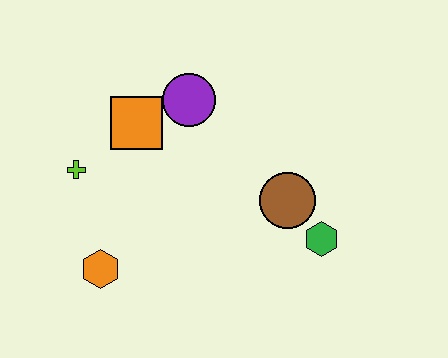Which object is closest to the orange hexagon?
The lime cross is closest to the orange hexagon.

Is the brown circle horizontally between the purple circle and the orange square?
No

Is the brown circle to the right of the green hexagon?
No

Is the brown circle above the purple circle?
No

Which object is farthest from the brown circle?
The lime cross is farthest from the brown circle.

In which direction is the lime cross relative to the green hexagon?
The lime cross is to the left of the green hexagon.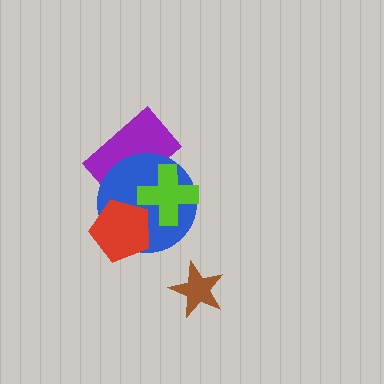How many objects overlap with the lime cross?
2 objects overlap with the lime cross.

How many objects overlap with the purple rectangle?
2 objects overlap with the purple rectangle.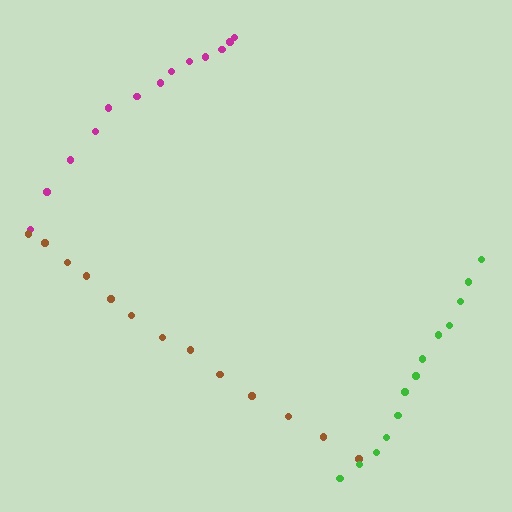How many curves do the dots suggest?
There are 3 distinct paths.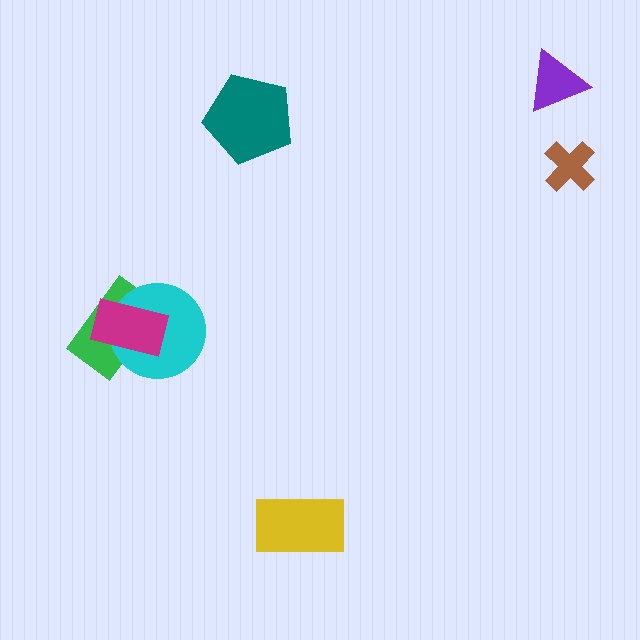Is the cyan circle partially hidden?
Yes, it is partially covered by another shape.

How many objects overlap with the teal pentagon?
0 objects overlap with the teal pentagon.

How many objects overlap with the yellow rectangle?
0 objects overlap with the yellow rectangle.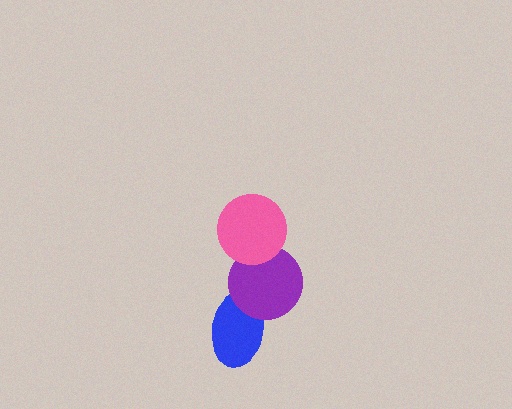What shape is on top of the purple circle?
The pink circle is on top of the purple circle.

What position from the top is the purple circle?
The purple circle is 2nd from the top.